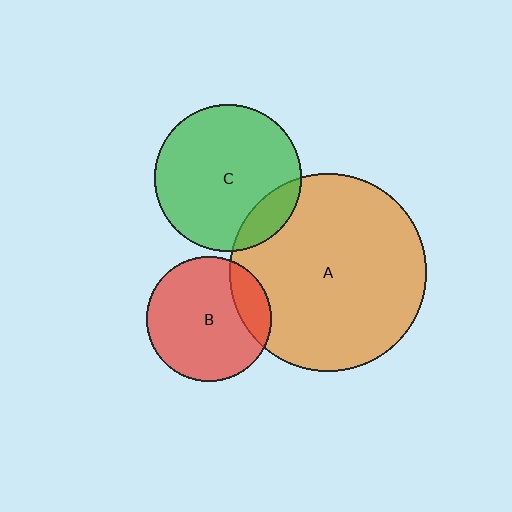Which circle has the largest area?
Circle A (orange).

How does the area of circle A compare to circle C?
Approximately 1.8 times.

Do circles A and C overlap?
Yes.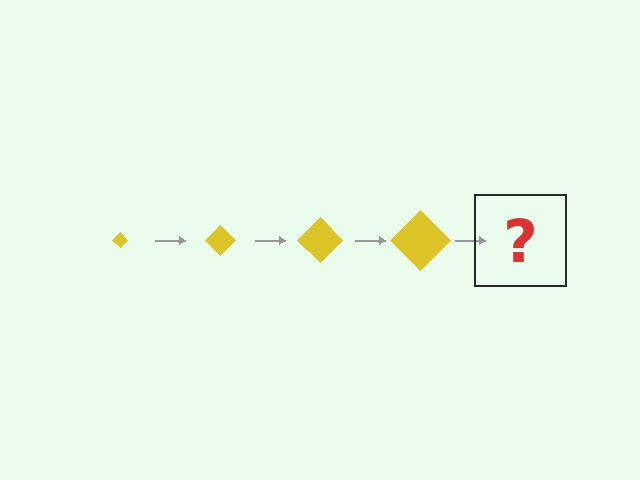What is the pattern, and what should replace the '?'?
The pattern is that the diamond gets progressively larger each step. The '?' should be a yellow diamond, larger than the previous one.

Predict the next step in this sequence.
The next step is a yellow diamond, larger than the previous one.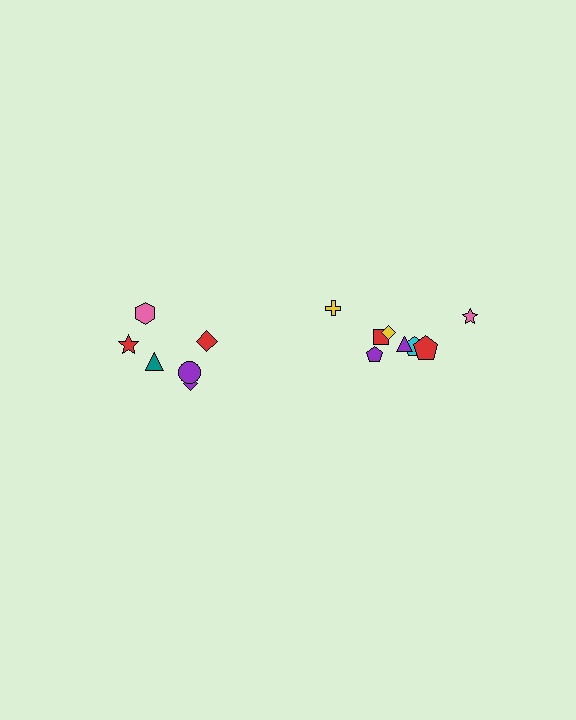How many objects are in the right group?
There are 8 objects.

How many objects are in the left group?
There are 6 objects.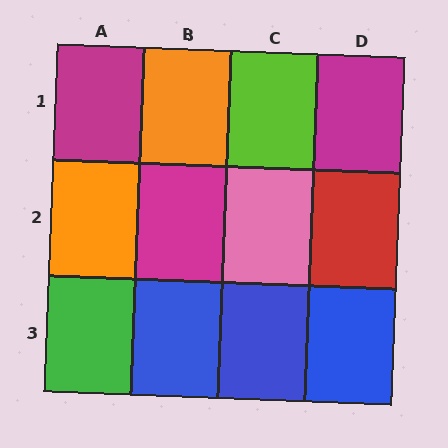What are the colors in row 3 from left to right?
Green, blue, blue, blue.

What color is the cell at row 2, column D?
Red.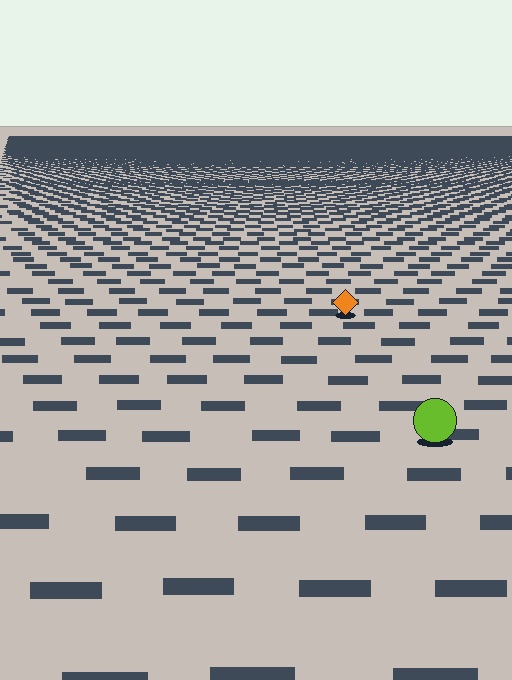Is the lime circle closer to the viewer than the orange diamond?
Yes. The lime circle is closer — you can tell from the texture gradient: the ground texture is coarser near it.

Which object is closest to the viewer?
The lime circle is closest. The texture marks near it are larger and more spread out.